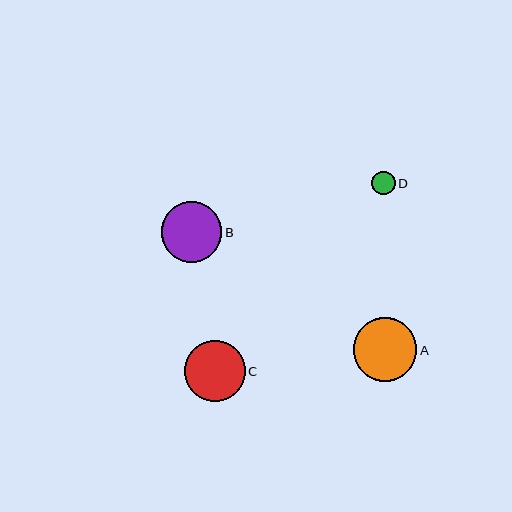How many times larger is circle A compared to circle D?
Circle A is approximately 2.7 times the size of circle D.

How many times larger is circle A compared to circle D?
Circle A is approximately 2.7 times the size of circle D.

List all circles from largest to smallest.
From largest to smallest: A, C, B, D.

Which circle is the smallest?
Circle D is the smallest with a size of approximately 23 pixels.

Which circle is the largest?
Circle A is the largest with a size of approximately 63 pixels.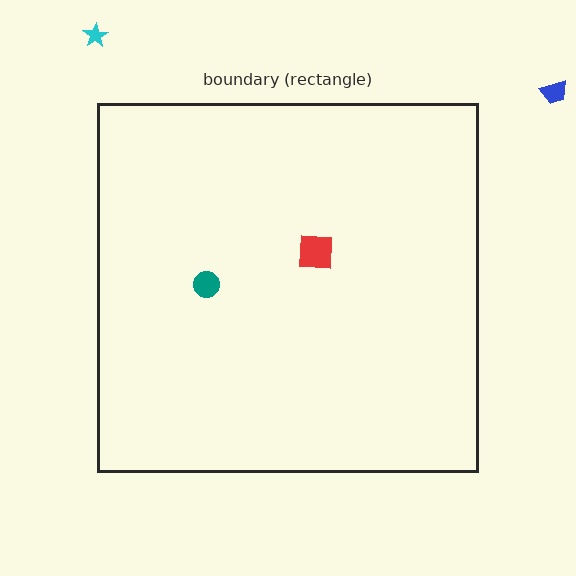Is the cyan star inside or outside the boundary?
Outside.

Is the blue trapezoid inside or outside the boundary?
Outside.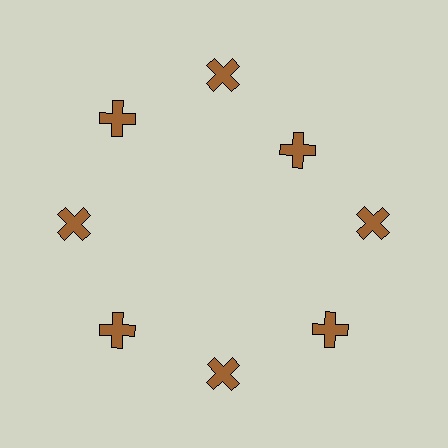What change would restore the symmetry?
The symmetry would be restored by moving it outward, back onto the ring so that all 8 crosses sit at equal angles and equal distance from the center.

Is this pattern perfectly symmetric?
No. The 8 brown crosses are arranged in a ring, but one element near the 2 o'clock position is pulled inward toward the center, breaking the 8-fold rotational symmetry.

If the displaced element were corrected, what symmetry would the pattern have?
It would have 8-fold rotational symmetry — the pattern would map onto itself every 45 degrees.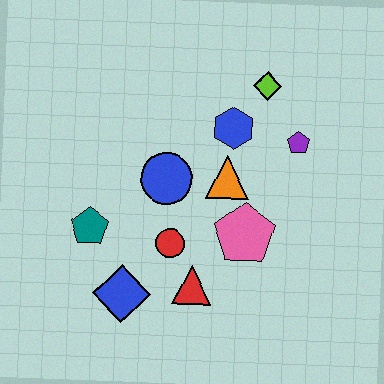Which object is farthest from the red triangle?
The lime diamond is farthest from the red triangle.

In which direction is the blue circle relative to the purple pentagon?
The blue circle is to the left of the purple pentagon.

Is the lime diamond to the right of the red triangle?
Yes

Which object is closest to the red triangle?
The red circle is closest to the red triangle.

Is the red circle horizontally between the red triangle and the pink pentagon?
No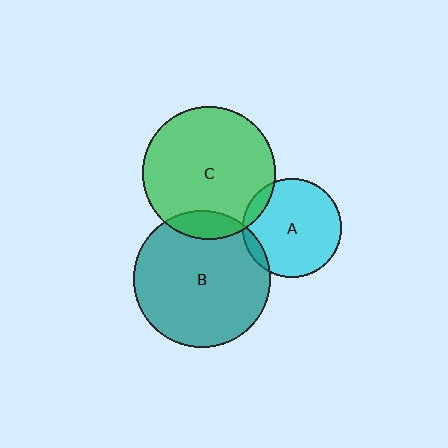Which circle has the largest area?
Circle B (teal).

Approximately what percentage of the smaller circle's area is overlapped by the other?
Approximately 10%.